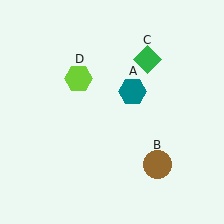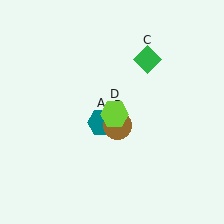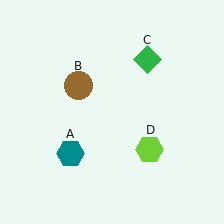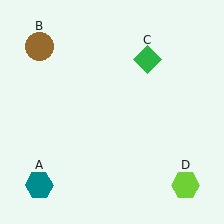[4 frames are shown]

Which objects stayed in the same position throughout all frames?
Green diamond (object C) remained stationary.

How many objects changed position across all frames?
3 objects changed position: teal hexagon (object A), brown circle (object B), lime hexagon (object D).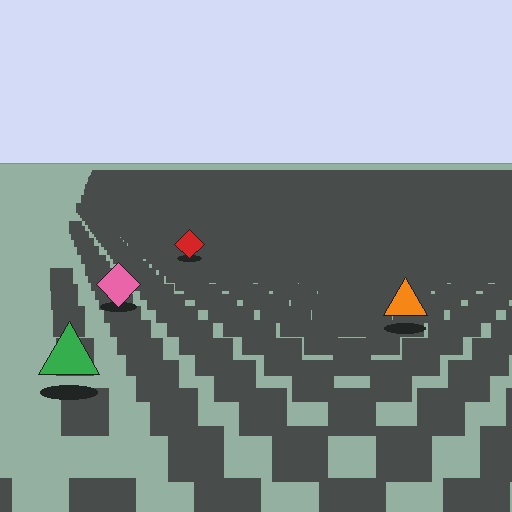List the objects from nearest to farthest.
From nearest to farthest: the green triangle, the orange triangle, the pink diamond, the red diamond.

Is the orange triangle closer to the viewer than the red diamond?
Yes. The orange triangle is closer — you can tell from the texture gradient: the ground texture is coarser near it.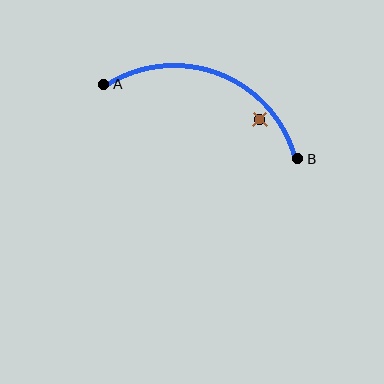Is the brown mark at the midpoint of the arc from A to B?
No — the brown mark does not lie on the arc at all. It sits slightly inside the curve.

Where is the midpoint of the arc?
The arc midpoint is the point on the curve farthest from the straight line joining A and B. It sits above that line.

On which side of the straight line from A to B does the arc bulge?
The arc bulges above the straight line connecting A and B.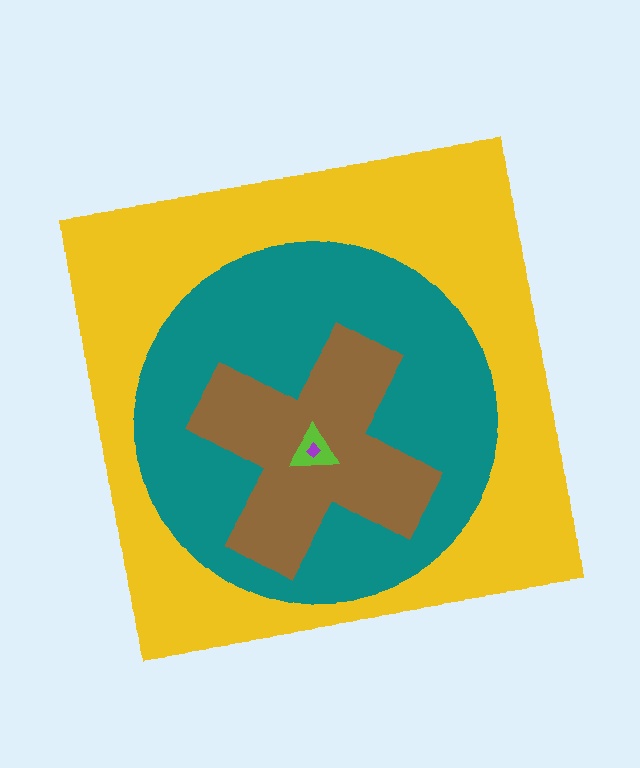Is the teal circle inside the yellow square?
Yes.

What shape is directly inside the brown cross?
The lime triangle.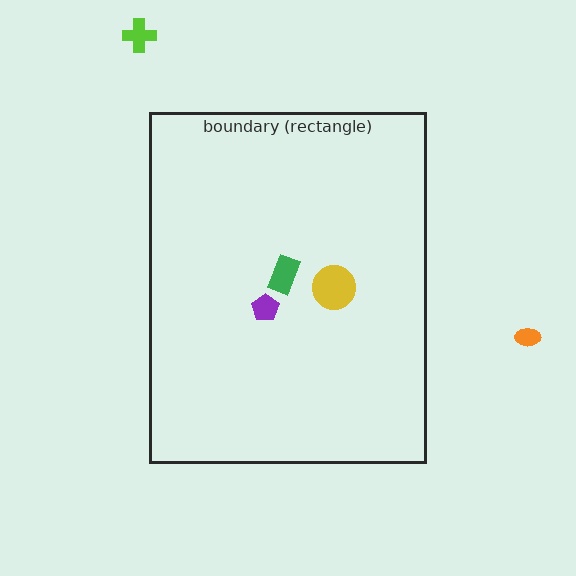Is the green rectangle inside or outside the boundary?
Inside.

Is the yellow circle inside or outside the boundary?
Inside.